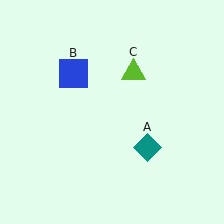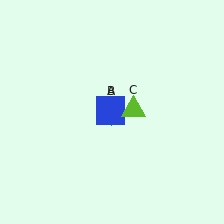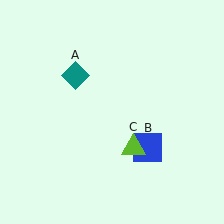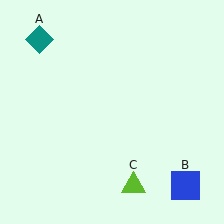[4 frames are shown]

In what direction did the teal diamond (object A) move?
The teal diamond (object A) moved up and to the left.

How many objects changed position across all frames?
3 objects changed position: teal diamond (object A), blue square (object B), lime triangle (object C).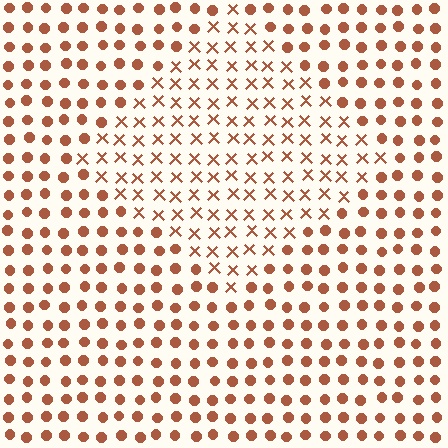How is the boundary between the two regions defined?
The boundary is defined by a change in element shape: X marks inside vs. circles outside. All elements share the same color and spacing.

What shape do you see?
I see a diamond.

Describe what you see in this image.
The image is filled with small brown elements arranged in a uniform grid. A diamond-shaped region contains X marks, while the surrounding area contains circles. The boundary is defined purely by the change in element shape.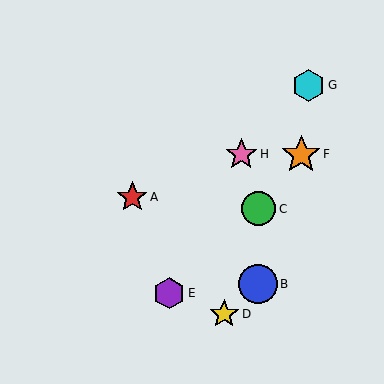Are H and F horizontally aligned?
Yes, both are at y≈154.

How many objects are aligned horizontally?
2 objects (F, H) are aligned horizontally.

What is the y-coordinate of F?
Object F is at y≈154.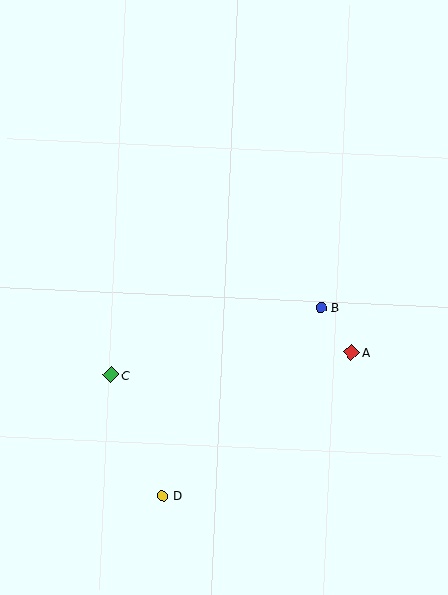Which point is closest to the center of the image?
Point B at (321, 307) is closest to the center.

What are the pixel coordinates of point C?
Point C is at (111, 375).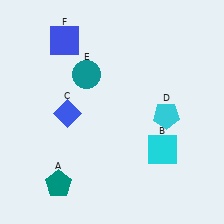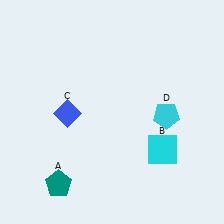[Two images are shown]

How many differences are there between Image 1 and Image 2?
There are 2 differences between the two images.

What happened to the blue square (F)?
The blue square (F) was removed in Image 2. It was in the top-left area of Image 1.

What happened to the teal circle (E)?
The teal circle (E) was removed in Image 2. It was in the top-left area of Image 1.